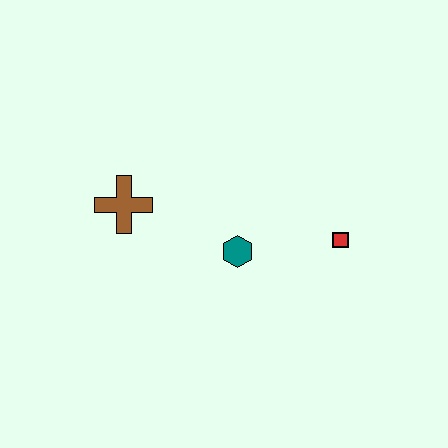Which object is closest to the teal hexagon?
The red square is closest to the teal hexagon.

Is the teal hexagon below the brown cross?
Yes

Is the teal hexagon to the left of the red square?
Yes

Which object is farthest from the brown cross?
The red square is farthest from the brown cross.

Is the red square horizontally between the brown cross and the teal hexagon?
No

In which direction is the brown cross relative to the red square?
The brown cross is to the left of the red square.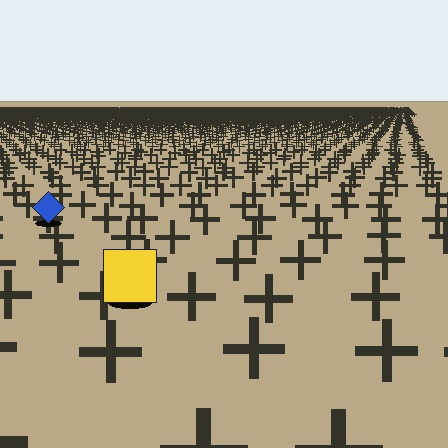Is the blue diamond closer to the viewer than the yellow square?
No. The yellow square is closer — you can tell from the texture gradient: the ground texture is coarser near it.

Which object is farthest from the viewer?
The blue diamond is farthest from the viewer. It appears smaller and the ground texture around it is denser.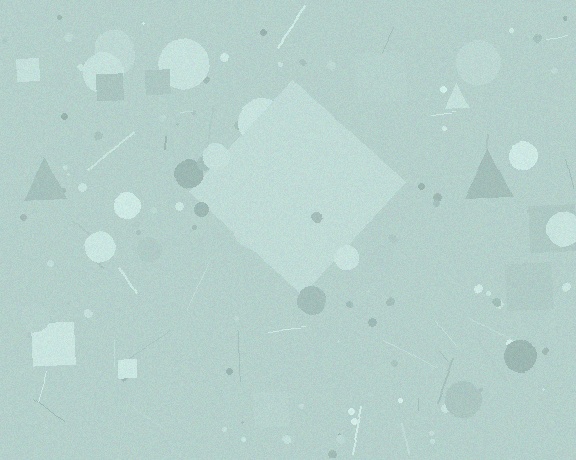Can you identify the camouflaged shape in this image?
The camouflaged shape is a diamond.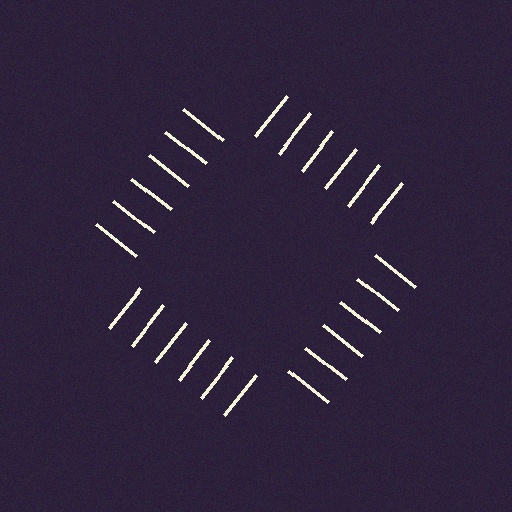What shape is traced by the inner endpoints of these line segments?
An illusory square — the line segments terminate on its edges but no continuous stroke is drawn.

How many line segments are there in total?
24 — 6 along each of the 4 edges.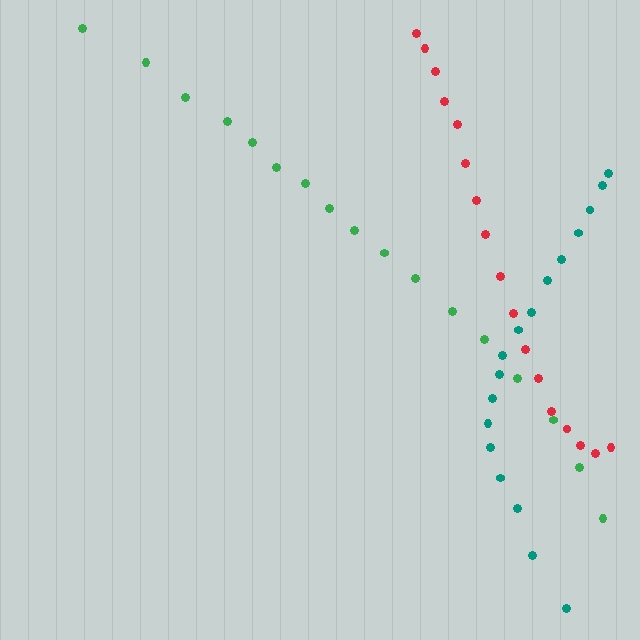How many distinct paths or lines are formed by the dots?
There are 3 distinct paths.